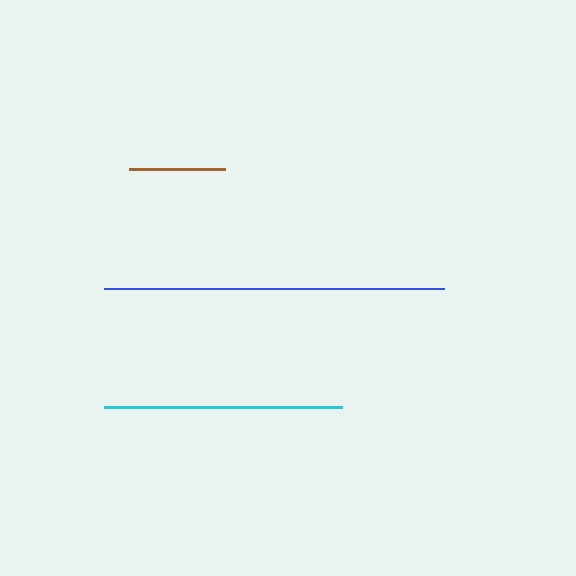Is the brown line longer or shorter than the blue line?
The blue line is longer than the brown line.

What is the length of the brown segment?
The brown segment is approximately 96 pixels long.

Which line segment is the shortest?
The brown line is the shortest at approximately 96 pixels.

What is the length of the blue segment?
The blue segment is approximately 340 pixels long.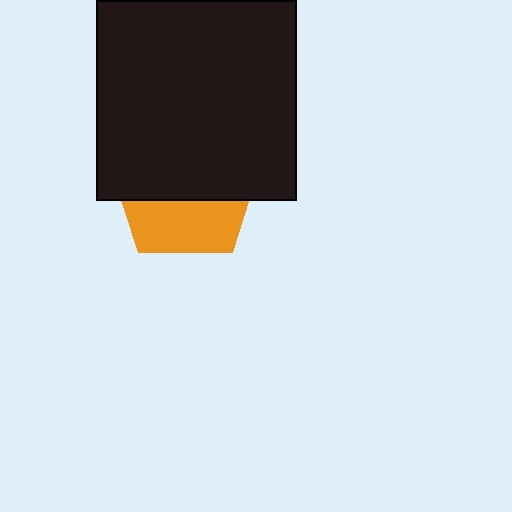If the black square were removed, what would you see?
You would see the complete orange pentagon.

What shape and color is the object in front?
The object in front is a black square.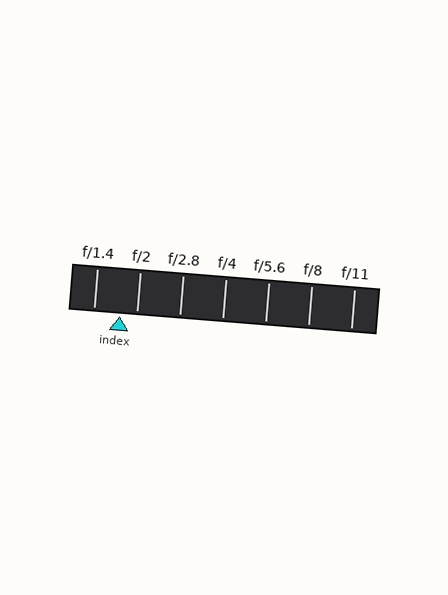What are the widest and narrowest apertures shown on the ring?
The widest aperture shown is f/1.4 and the narrowest is f/11.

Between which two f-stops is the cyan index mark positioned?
The index mark is between f/1.4 and f/2.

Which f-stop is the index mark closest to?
The index mark is closest to f/2.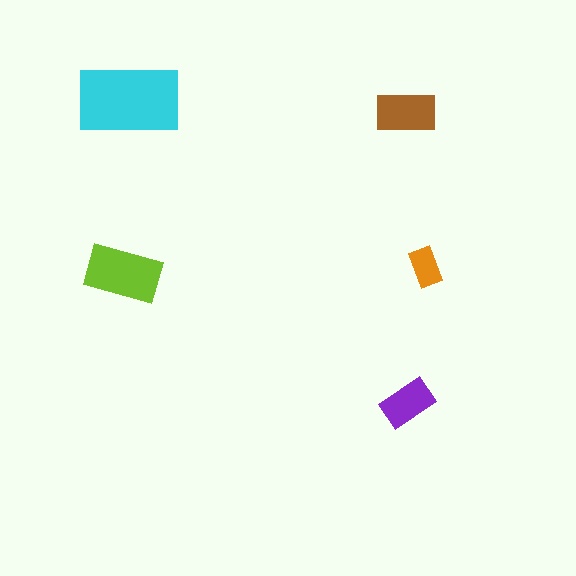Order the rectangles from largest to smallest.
the cyan one, the lime one, the brown one, the purple one, the orange one.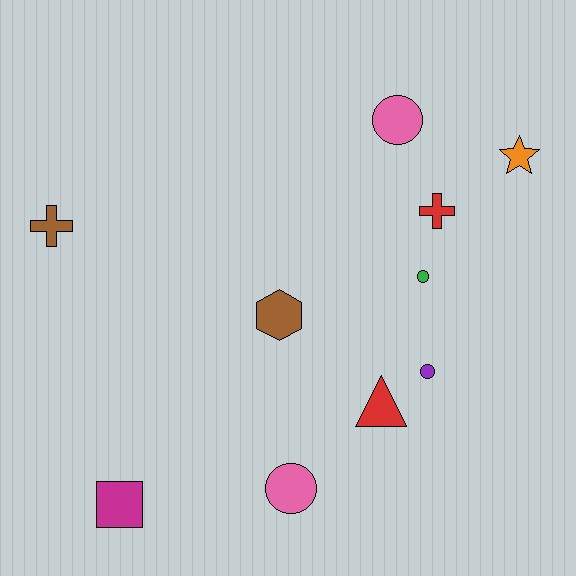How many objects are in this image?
There are 10 objects.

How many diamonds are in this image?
There are no diamonds.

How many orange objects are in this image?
There is 1 orange object.